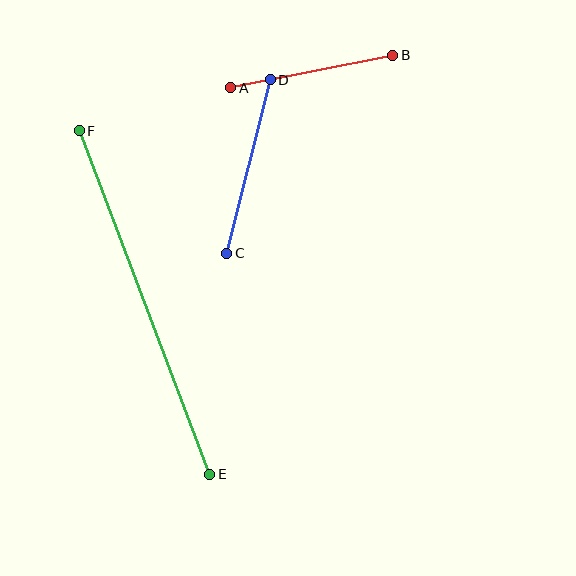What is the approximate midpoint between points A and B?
The midpoint is at approximately (312, 71) pixels.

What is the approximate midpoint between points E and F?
The midpoint is at approximately (144, 303) pixels.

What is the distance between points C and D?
The distance is approximately 179 pixels.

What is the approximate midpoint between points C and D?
The midpoint is at approximately (249, 166) pixels.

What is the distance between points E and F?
The distance is approximately 368 pixels.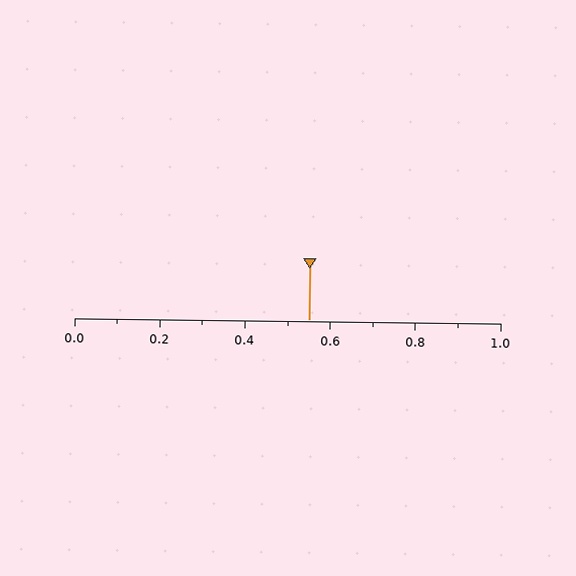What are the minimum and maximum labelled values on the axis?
The axis runs from 0.0 to 1.0.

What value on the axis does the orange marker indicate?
The marker indicates approximately 0.55.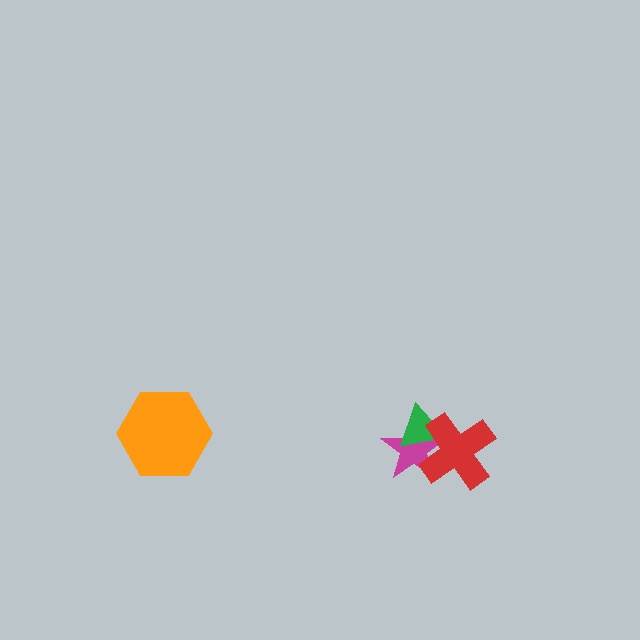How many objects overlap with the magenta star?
2 objects overlap with the magenta star.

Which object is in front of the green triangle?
The red cross is in front of the green triangle.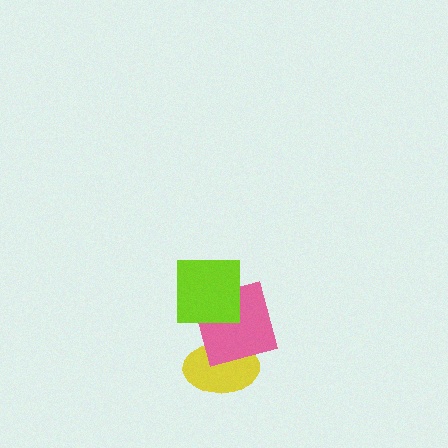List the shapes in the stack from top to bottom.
From top to bottom: the lime square, the pink square, the yellow ellipse.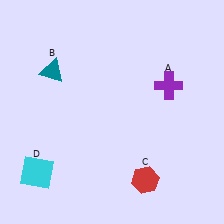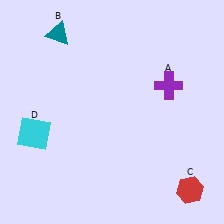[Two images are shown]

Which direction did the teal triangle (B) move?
The teal triangle (B) moved up.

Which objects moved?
The objects that moved are: the teal triangle (B), the red hexagon (C), the cyan square (D).